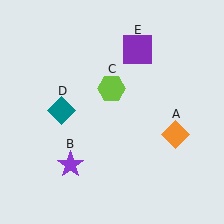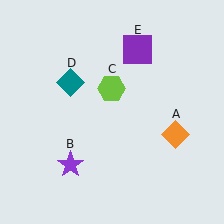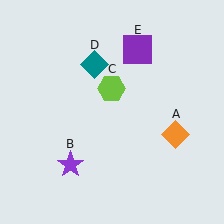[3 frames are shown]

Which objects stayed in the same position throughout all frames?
Orange diamond (object A) and purple star (object B) and lime hexagon (object C) and purple square (object E) remained stationary.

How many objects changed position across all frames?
1 object changed position: teal diamond (object D).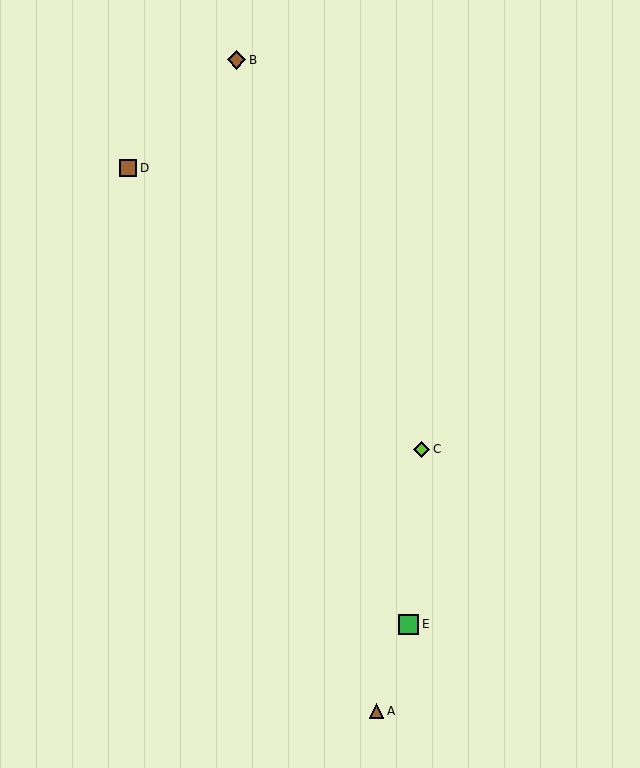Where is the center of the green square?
The center of the green square is at (409, 624).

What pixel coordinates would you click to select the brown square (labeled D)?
Click at (128, 168) to select the brown square D.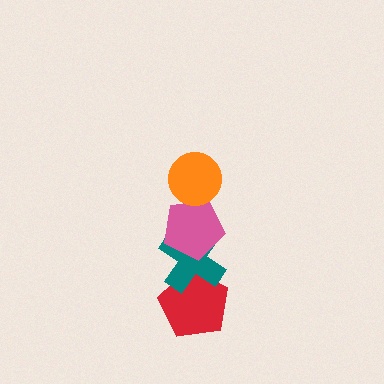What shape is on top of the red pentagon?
The teal cross is on top of the red pentagon.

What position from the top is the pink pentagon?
The pink pentagon is 2nd from the top.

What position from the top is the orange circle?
The orange circle is 1st from the top.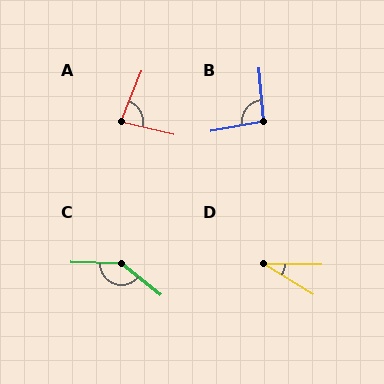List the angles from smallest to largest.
D (32°), A (82°), B (95°), C (142°).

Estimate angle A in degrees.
Approximately 82 degrees.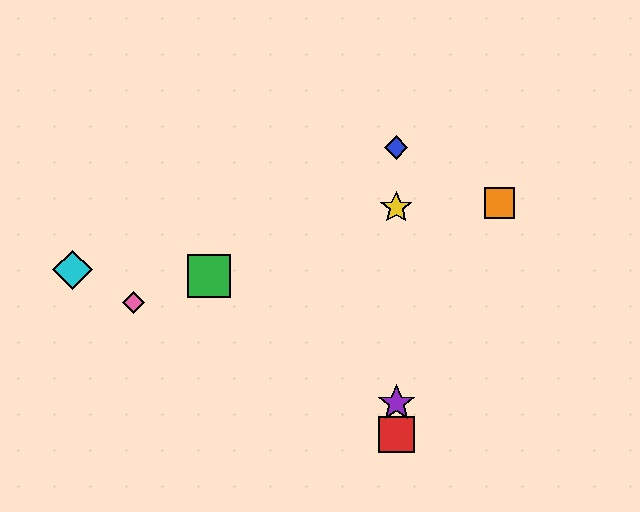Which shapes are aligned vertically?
The red square, the blue diamond, the yellow star, the purple star are aligned vertically.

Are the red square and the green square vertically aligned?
No, the red square is at x≈396 and the green square is at x≈209.